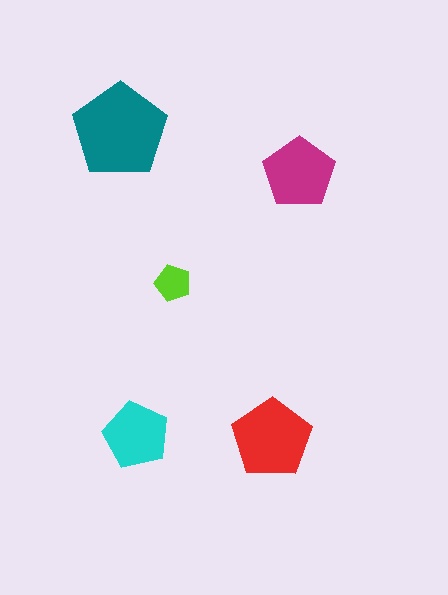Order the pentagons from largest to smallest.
the teal one, the red one, the magenta one, the cyan one, the lime one.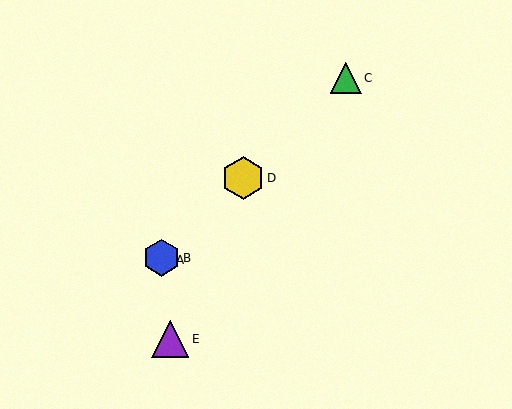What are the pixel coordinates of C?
Object C is at (346, 78).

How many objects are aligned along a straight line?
4 objects (A, B, C, D) are aligned along a straight line.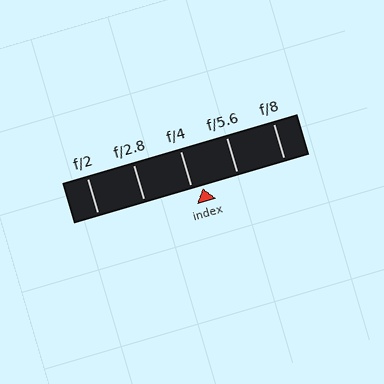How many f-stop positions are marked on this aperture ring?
There are 5 f-stop positions marked.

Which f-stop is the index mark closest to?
The index mark is closest to f/4.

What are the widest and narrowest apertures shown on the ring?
The widest aperture shown is f/2 and the narrowest is f/8.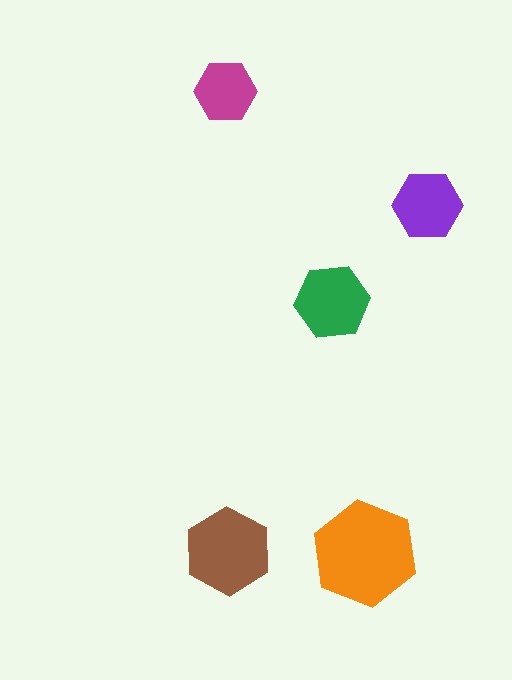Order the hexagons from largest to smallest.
the orange one, the brown one, the green one, the purple one, the magenta one.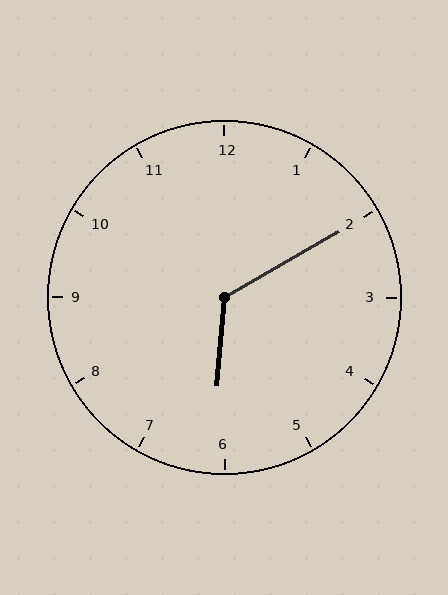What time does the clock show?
6:10.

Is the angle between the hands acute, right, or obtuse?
It is obtuse.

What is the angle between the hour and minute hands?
Approximately 125 degrees.